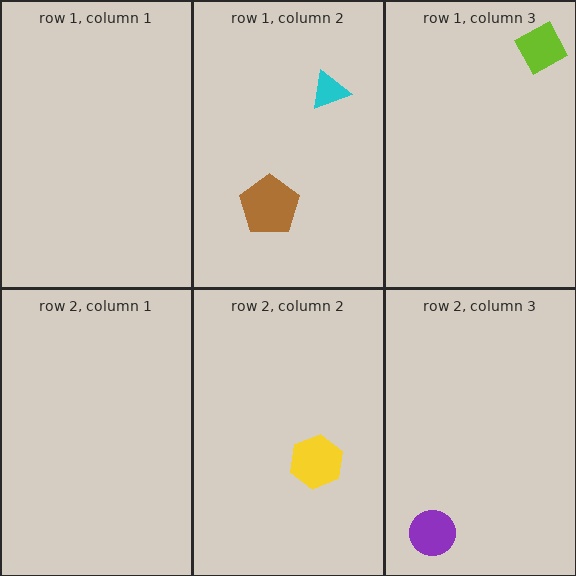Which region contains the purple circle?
The row 2, column 3 region.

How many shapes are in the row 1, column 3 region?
1.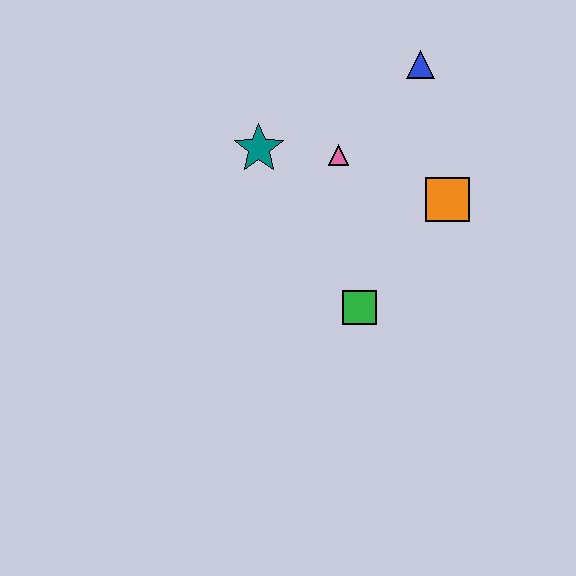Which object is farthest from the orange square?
The teal star is farthest from the orange square.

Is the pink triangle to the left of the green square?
Yes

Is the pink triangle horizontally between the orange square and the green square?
No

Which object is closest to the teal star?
The pink triangle is closest to the teal star.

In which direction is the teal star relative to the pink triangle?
The teal star is to the left of the pink triangle.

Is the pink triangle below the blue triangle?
Yes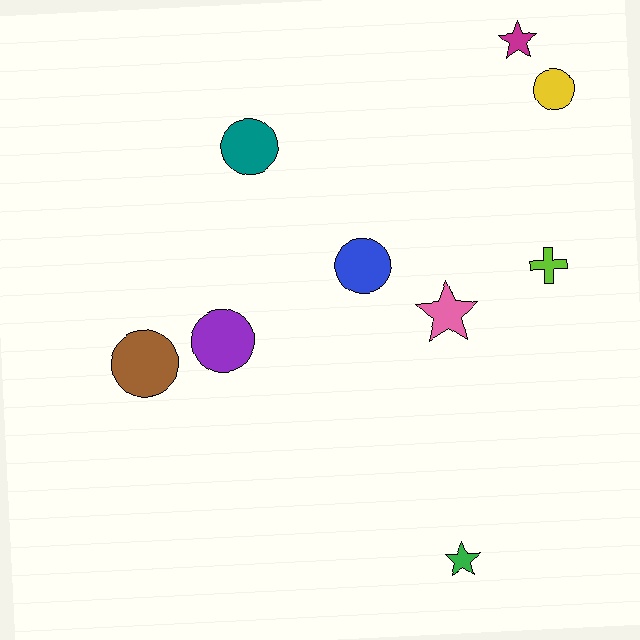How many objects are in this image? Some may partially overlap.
There are 9 objects.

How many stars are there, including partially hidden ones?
There are 3 stars.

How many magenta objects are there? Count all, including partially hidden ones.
There is 1 magenta object.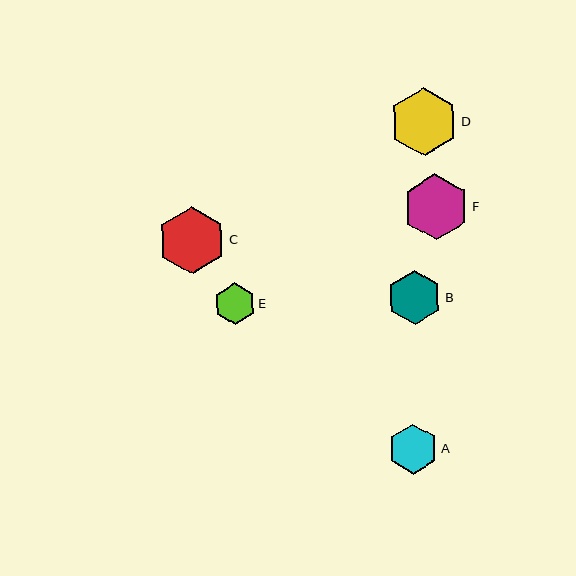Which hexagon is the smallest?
Hexagon E is the smallest with a size of approximately 41 pixels.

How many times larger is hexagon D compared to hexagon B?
Hexagon D is approximately 1.3 times the size of hexagon B.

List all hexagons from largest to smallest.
From largest to smallest: D, C, F, B, A, E.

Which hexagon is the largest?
Hexagon D is the largest with a size of approximately 68 pixels.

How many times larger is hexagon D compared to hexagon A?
Hexagon D is approximately 1.4 times the size of hexagon A.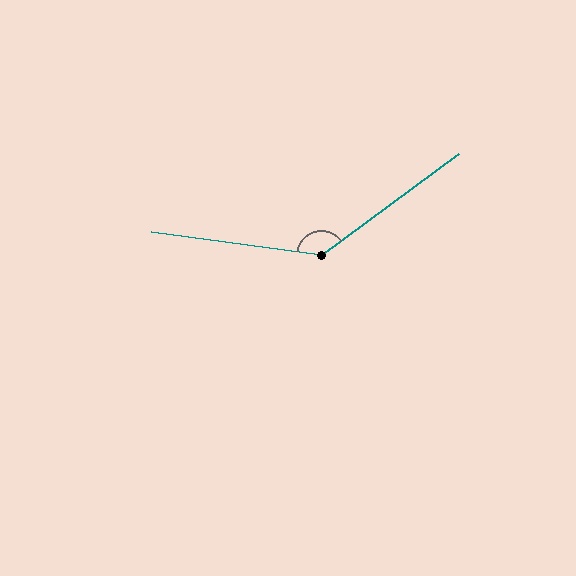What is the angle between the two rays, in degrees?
Approximately 136 degrees.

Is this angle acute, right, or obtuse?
It is obtuse.